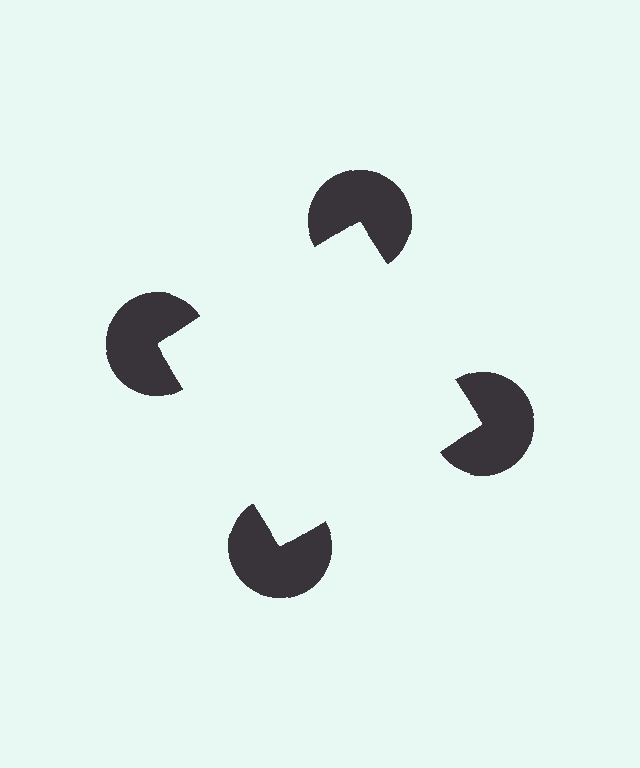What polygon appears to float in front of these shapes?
An illusory square — its edges are inferred from the aligned wedge cuts in the pac-man discs, not physically drawn.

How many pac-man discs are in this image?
There are 4 — one at each vertex of the illusory square.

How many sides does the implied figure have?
4 sides.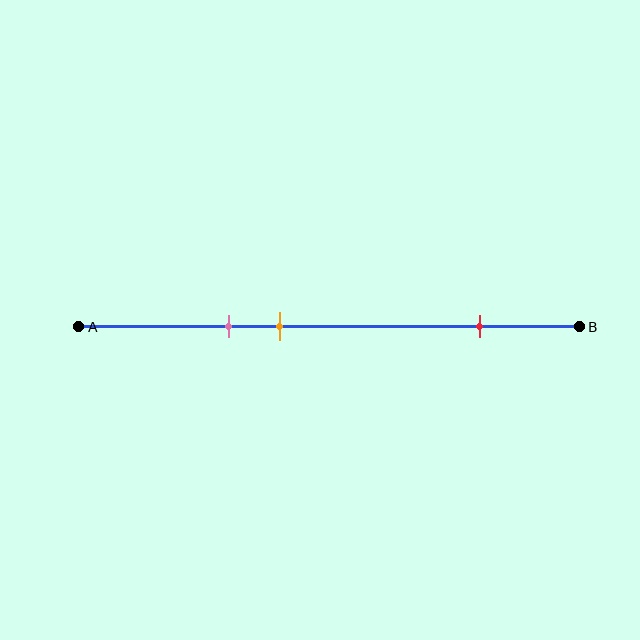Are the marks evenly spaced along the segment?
No, the marks are not evenly spaced.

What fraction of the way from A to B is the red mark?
The red mark is approximately 80% (0.8) of the way from A to B.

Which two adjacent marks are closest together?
The pink and orange marks are the closest adjacent pair.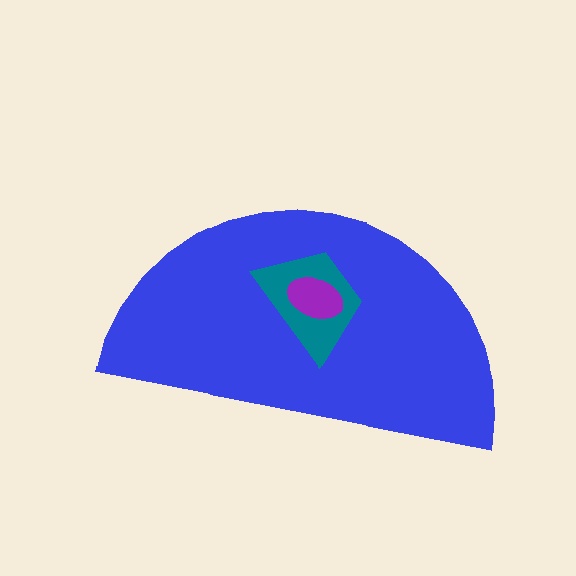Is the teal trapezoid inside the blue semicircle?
Yes.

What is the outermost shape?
The blue semicircle.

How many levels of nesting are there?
3.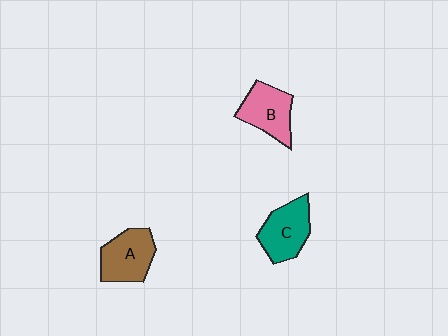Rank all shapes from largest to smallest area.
From largest to smallest: A (brown), C (teal), B (pink).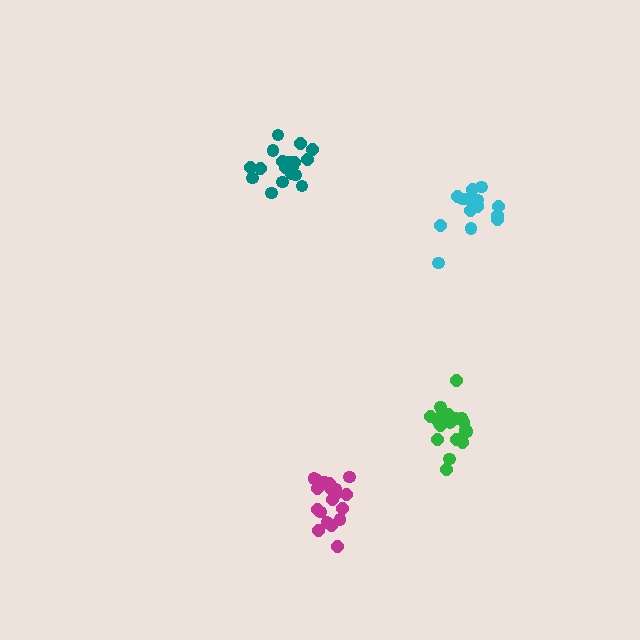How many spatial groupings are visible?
There are 4 spatial groupings.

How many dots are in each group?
Group 1: 20 dots, Group 2: 16 dots, Group 3: 21 dots, Group 4: 20 dots (77 total).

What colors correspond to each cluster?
The clusters are colored: green, cyan, magenta, teal.